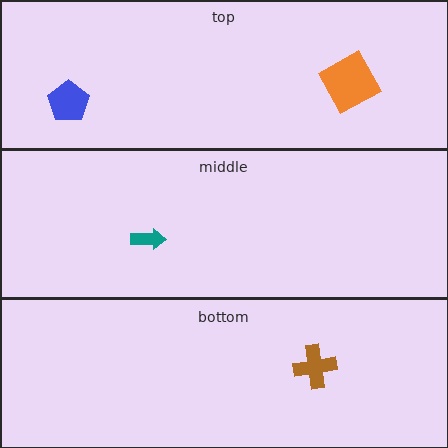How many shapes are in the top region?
2.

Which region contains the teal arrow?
The middle region.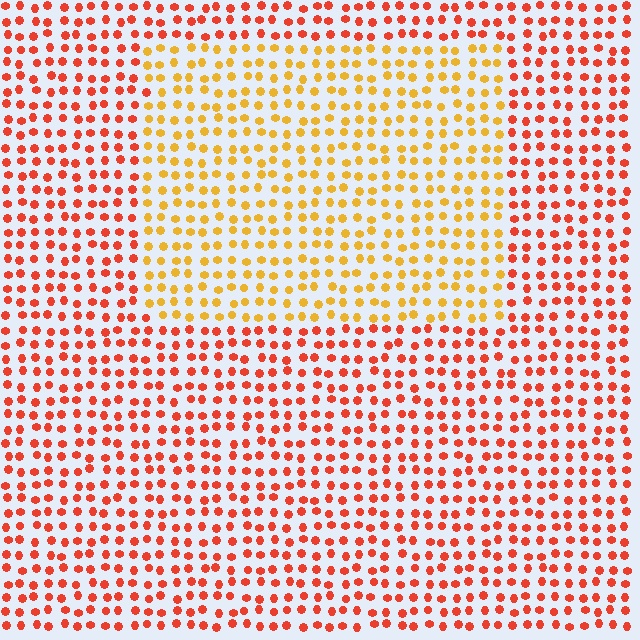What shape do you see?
I see a rectangle.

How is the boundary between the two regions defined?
The boundary is defined purely by a slight shift in hue (about 37 degrees). Spacing, size, and orientation are identical on both sides.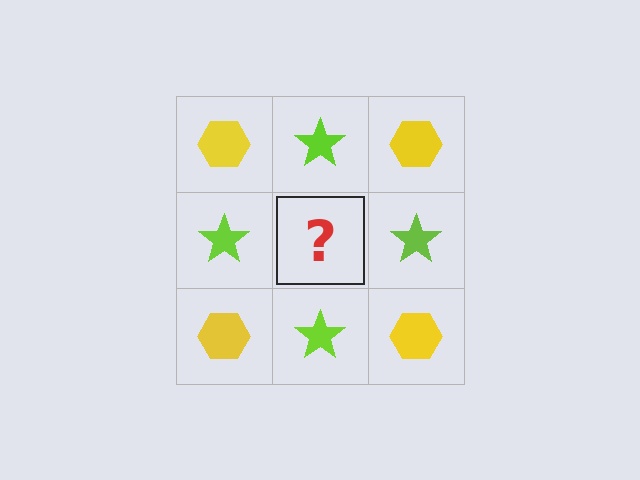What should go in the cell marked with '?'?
The missing cell should contain a yellow hexagon.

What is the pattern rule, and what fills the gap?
The rule is that it alternates yellow hexagon and lime star in a checkerboard pattern. The gap should be filled with a yellow hexagon.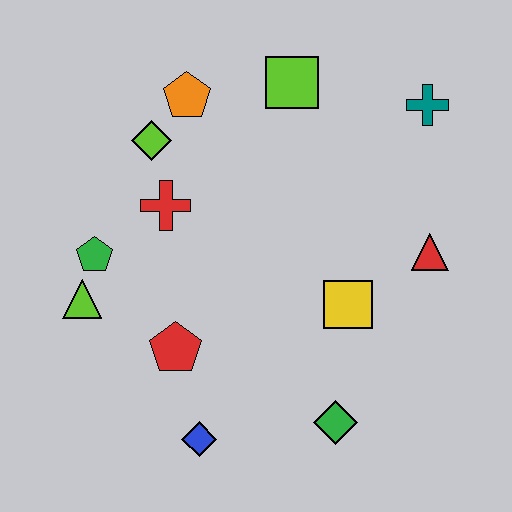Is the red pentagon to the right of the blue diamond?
No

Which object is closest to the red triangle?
The yellow square is closest to the red triangle.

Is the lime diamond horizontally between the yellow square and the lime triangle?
Yes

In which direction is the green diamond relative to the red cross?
The green diamond is below the red cross.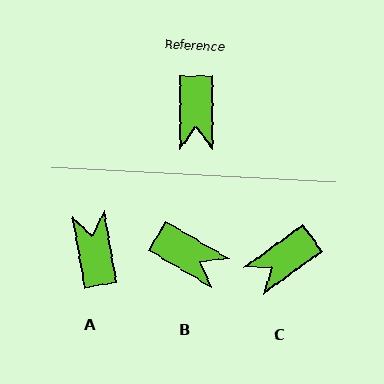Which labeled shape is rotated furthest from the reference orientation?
A, about 171 degrees away.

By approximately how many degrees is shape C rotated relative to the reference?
Approximately 54 degrees clockwise.